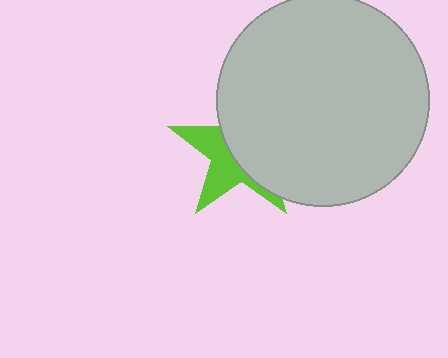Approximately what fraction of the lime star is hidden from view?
Roughly 59% of the lime star is hidden behind the light gray circle.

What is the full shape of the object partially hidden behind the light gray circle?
The partially hidden object is a lime star.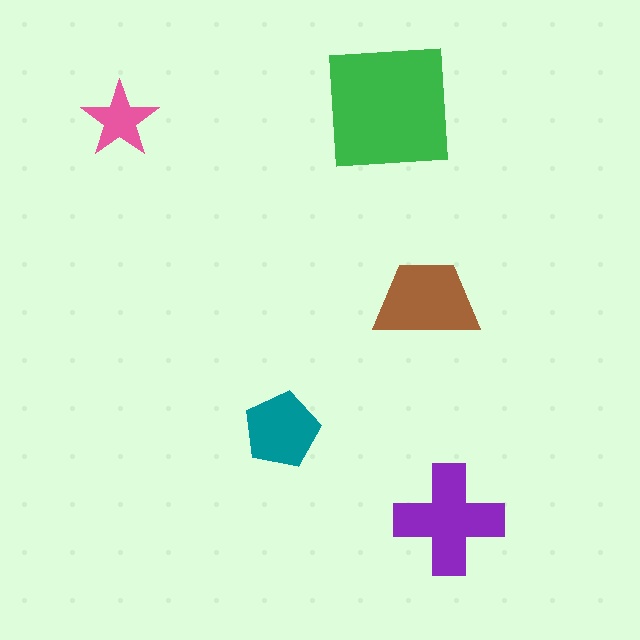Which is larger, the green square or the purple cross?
The green square.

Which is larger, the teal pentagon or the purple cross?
The purple cross.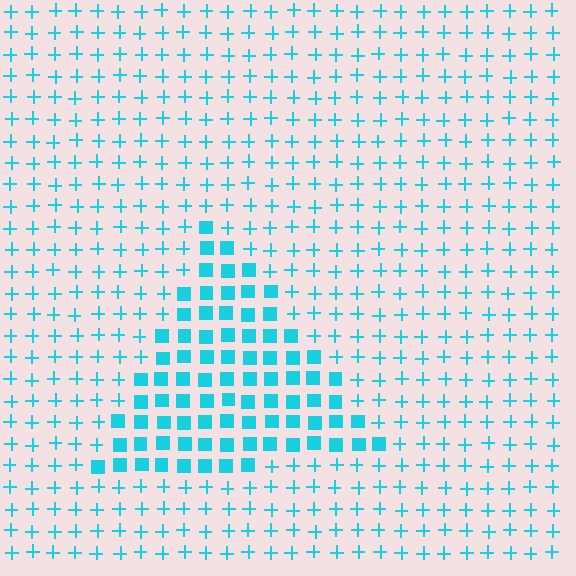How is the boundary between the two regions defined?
The boundary is defined by a change in element shape: squares inside vs. plus signs outside. All elements share the same color and spacing.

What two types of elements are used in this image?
The image uses squares inside the triangle region and plus signs outside it.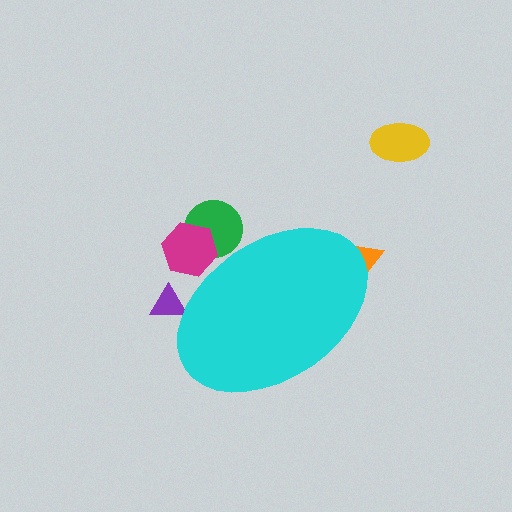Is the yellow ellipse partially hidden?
No, the yellow ellipse is fully visible.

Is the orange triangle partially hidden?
Yes, the orange triangle is partially hidden behind the cyan ellipse.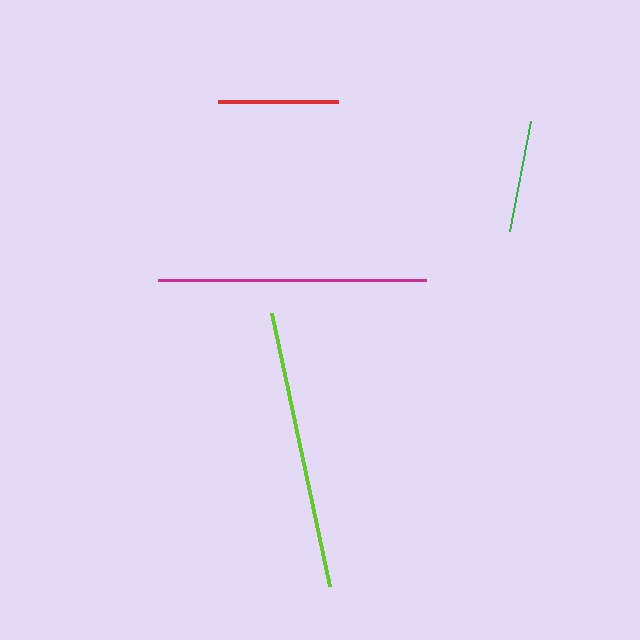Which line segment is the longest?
The lime line is the longest at approximately 279 pixels.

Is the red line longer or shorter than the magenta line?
The magenta line is longer than the red line.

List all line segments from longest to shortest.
From longest to shortest: lime, magenta, red, green.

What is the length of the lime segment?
The lime segment is approximately 279 pixels long.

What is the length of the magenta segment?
The magenta segment is approximately 268 pixels long.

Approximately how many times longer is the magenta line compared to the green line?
The magenta line is approximately 2.4 times the length of the green line.